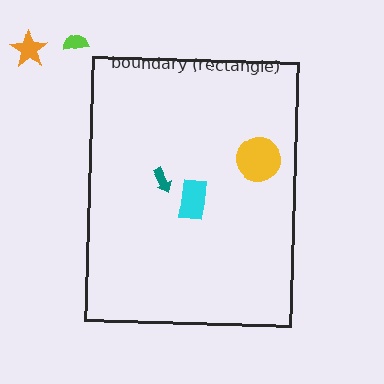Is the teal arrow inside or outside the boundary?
Inside.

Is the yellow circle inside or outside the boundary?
Inside.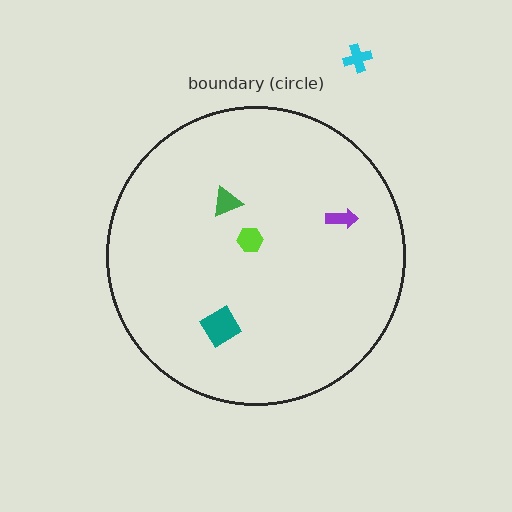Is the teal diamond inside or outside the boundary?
Inside.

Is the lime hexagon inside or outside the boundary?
Inside.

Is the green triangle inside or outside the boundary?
Inside.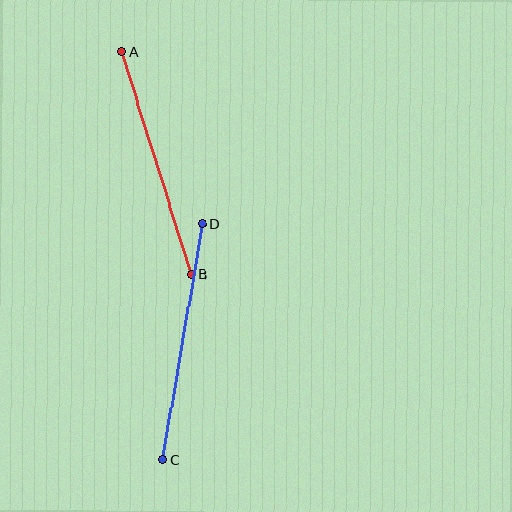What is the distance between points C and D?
The distance is approximately 239 pixels.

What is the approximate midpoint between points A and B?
The midpoint is at approximately (157, 163) pixels.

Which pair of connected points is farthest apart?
Points C and D are farthest apart.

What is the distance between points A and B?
The distance is approximately 234 pixels.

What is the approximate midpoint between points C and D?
The midpoint is at approximately (183, 342) pixels.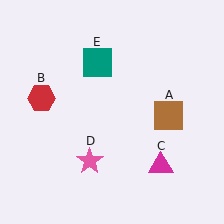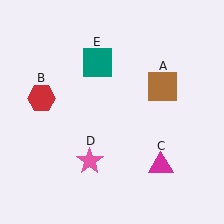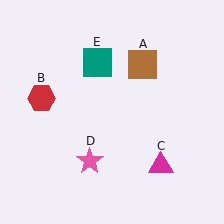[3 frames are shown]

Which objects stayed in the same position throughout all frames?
Red hexagon (object B) and magenta triangle (object C) and pink star (object D) and teal square (object E) remained stationary.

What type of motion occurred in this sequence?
The brown square (object A) rotated counterclockwise around the center of the scene.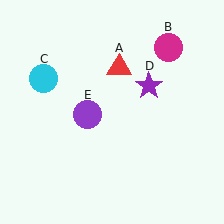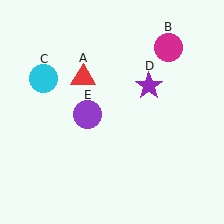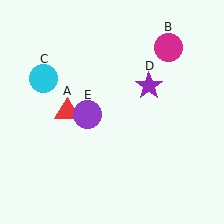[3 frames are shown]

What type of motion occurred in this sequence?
The red triangle (object A) rotated counterclockwise around the center of the scene.